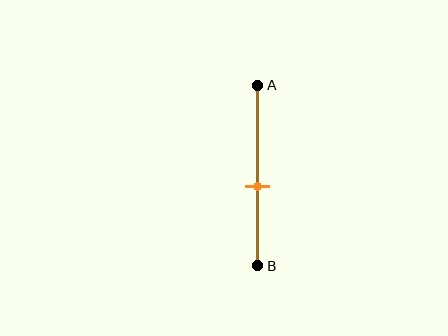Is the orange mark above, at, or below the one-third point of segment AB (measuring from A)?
The orange mark is below the one-third point of segment AB.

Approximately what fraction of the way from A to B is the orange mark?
The orange mark is approximately 55% of the way from A to B.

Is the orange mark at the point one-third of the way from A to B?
No, the mark is at about 55% from A, not at the 33% one-third point.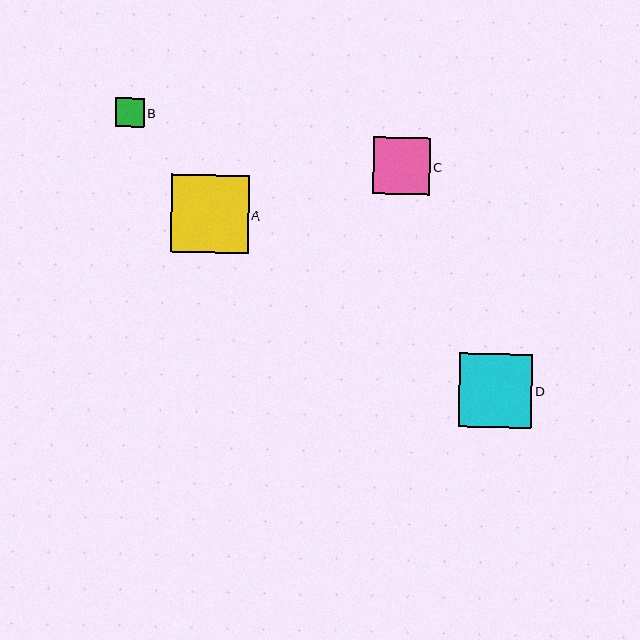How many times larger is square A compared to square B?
Square A is approximately 2.7 times the size of square B.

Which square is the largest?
Square A is the largest with a size of approximately 78 pixels.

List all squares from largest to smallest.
From largest to smallest: A, D, C, B.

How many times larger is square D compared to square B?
Square D is approximately 2.6 times the size of square B.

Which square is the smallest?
Square B is the smallest with a size of approximately 29 pixels.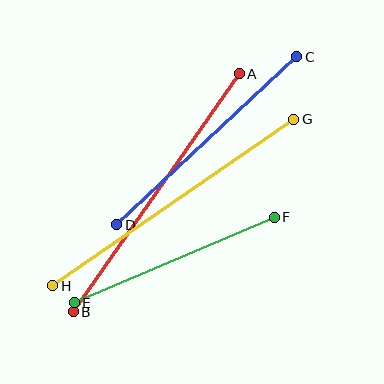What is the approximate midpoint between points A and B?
The midpoint is at approximately (156, 193) pixels.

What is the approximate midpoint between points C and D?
The midpoint is at approximately (207, 141) pixels.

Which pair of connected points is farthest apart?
Points G and H are farthest apart.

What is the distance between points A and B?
The distance is approximately 290 pixels.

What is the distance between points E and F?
The distance is approximately 217 pixels.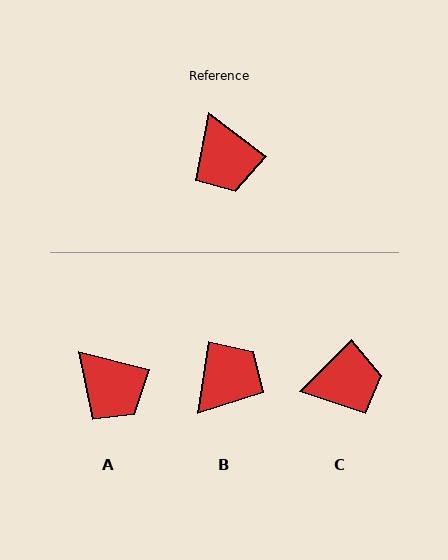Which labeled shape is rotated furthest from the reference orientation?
B, about 119 degrees away.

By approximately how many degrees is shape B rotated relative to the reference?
Approximately 119 degrees counter-clockwise.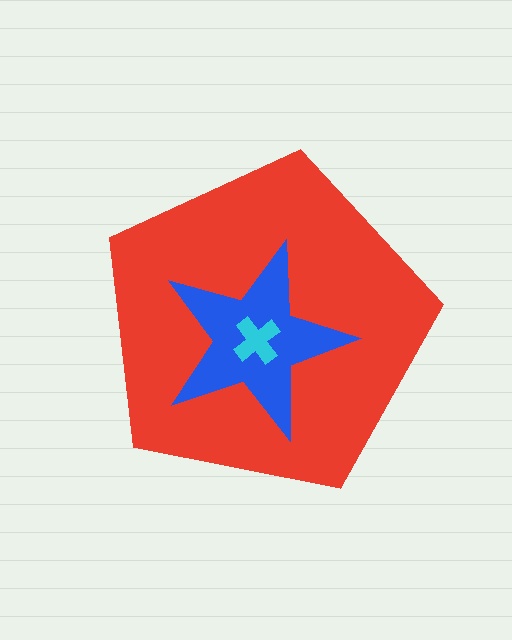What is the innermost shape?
The cyan cross.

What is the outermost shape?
The red pentagon.